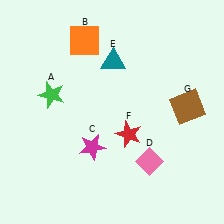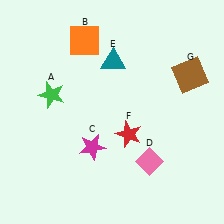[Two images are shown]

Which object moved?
The brown square (G) moved up.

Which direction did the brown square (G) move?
The brown square (G) moved up.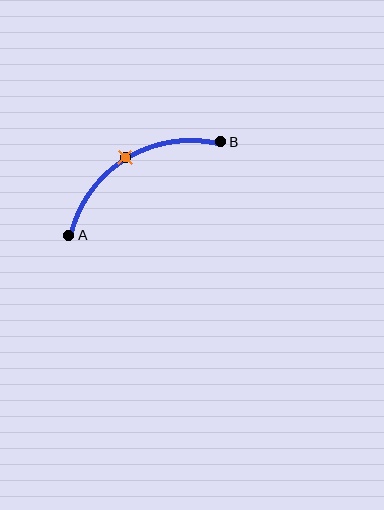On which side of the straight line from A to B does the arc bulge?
The arc bulges above the straight line connecting A and B.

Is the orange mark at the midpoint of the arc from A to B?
Yes. The orange mark lies on the arc at equal arc-length from both A and B — it is the arc midpoint.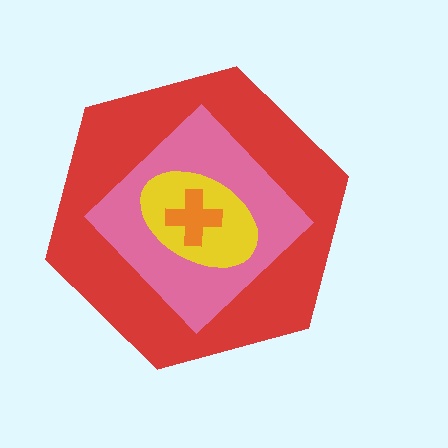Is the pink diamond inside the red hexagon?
Yes.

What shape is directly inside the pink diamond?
The yellow ellipse.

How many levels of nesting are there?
4.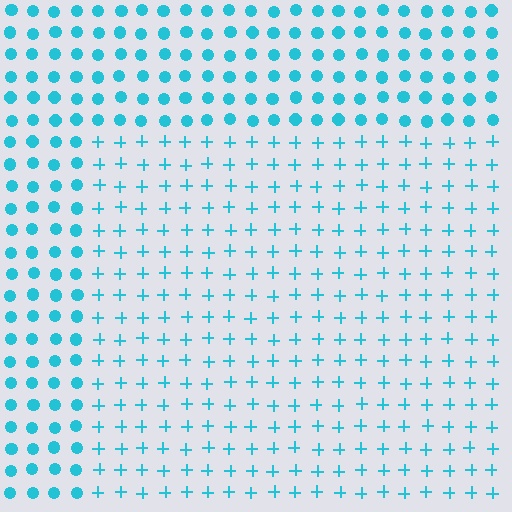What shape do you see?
I see a rectangle.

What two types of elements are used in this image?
The image uses plus signs inside the rectangle region and circles outside it.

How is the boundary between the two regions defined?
The boundary is defined by a change in element shape: plus signs inside vs. circles outside. All elements share the same color and spacing.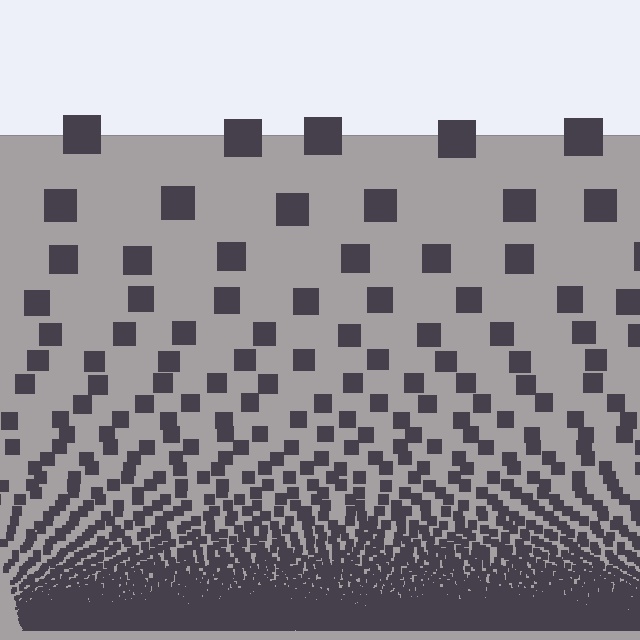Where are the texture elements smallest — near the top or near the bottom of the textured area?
Near the bottom.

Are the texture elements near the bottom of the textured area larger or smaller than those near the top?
Smaller. The gradient is inverted — elements near the bottom are smaller and denser.